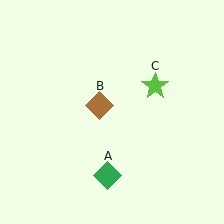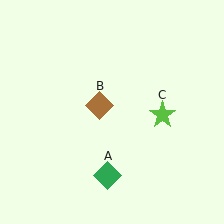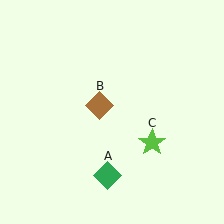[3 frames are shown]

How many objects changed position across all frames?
1 object changed position: lime star (object C).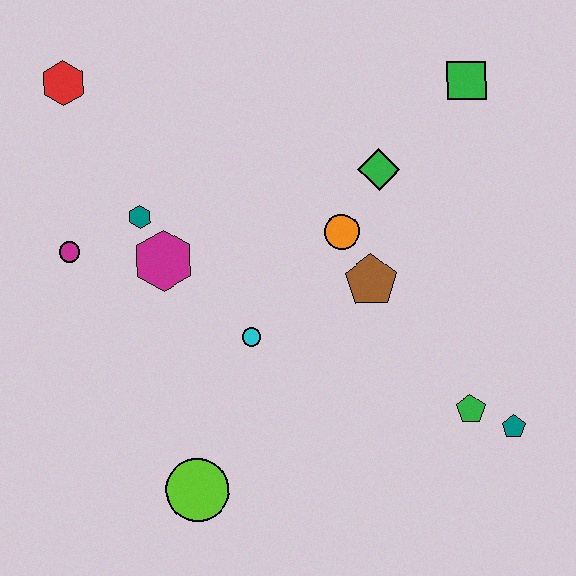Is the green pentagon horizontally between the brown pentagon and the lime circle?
No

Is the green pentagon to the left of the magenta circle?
No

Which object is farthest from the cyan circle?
The green square is farthest from the cyan circle.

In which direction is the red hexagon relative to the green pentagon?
The red hexagon is to the left of the green pentagon.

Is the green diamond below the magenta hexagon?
No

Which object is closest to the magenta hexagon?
The teal hexagon is closest to the magenta hexagon.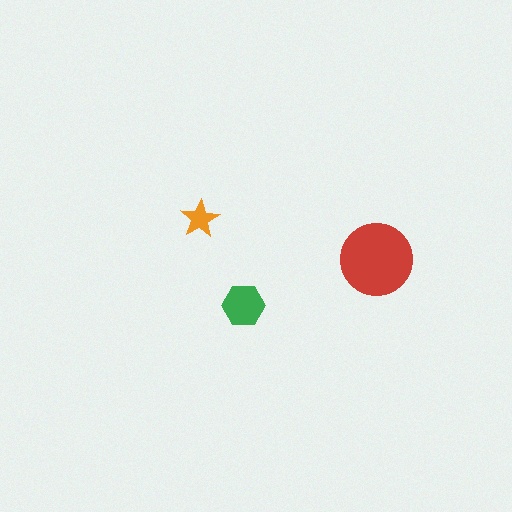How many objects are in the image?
There are 3 objects in the image.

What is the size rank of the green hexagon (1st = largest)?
2nd.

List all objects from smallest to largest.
The orange star, the green hexagon, the red circle.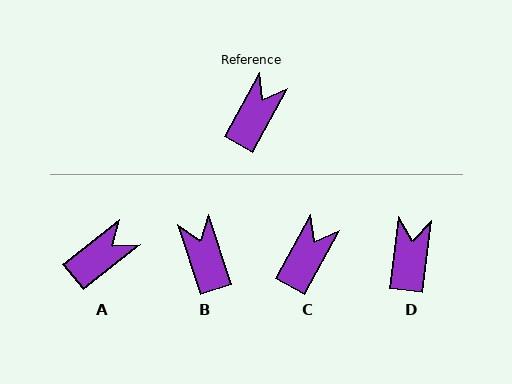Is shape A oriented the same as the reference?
No, it is off by about 23 degrees.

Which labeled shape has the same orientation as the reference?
C.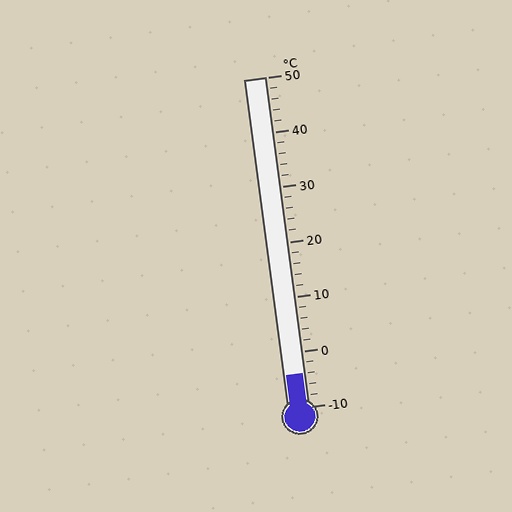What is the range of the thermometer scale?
The thermometer scale ranges from -10°C to 50°C.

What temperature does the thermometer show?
The thermometer shows approximately -4°C.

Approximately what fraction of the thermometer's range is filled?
The thermometer is filled to approximately 10% of its range.